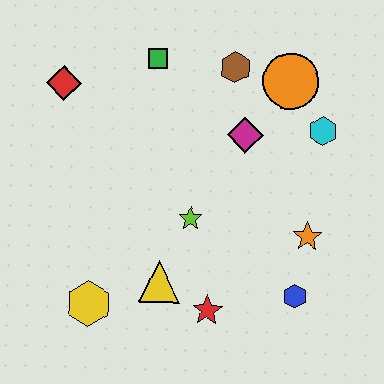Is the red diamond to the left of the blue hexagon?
Yes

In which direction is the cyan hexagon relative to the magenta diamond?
The cyan hexagon is to the right of the magenta diamond.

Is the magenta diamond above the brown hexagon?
No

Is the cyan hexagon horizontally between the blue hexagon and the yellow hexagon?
No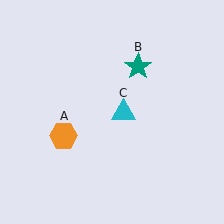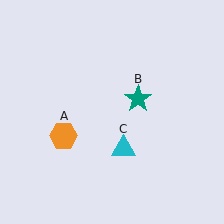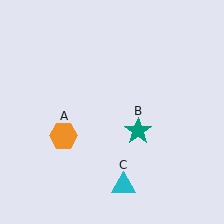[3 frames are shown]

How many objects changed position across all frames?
2 objects changed position: teal star (object B), cyan triangle (object C).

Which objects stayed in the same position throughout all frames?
Orange hexagon (object A) remained stationary.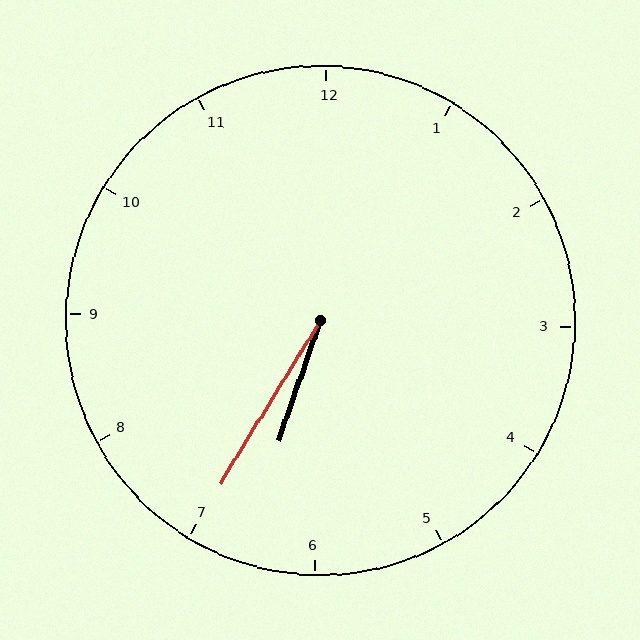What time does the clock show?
6:35.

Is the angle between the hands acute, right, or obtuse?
It is acute.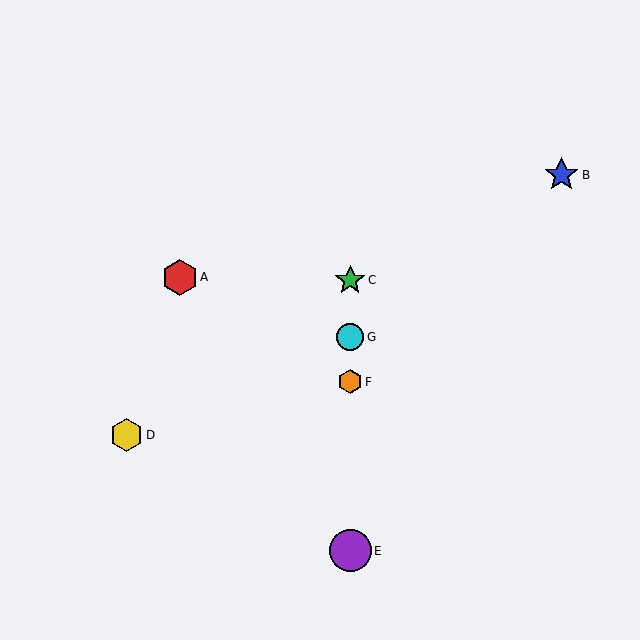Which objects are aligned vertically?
Objects C, E, F, G are aligned vertically.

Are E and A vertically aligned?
No, E is at x≈350 and A is at x≈180.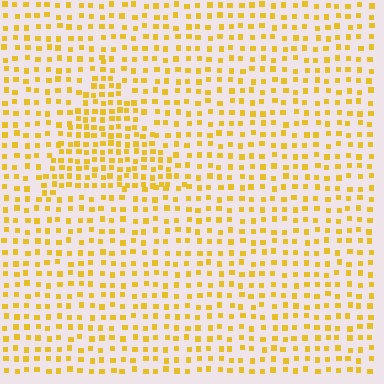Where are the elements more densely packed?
The elements are more densely packed inside the triangle boundary.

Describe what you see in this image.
The image contains small yellow elements arranged at two different densities. A triangle-shaped region is visible where the elements are more densely packed than the surrounding area.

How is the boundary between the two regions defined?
The boundary is defined by a change in element density (approximately 1.7x ratio). All elements are the same color, size, and shape.